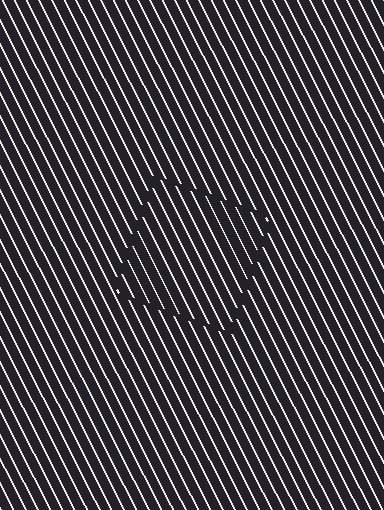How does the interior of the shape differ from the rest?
The interior of the shape contains the same grating, shifted by half a period — the contour is defined by the phase discontinuity where line-ends from the inner and outer gratings abut.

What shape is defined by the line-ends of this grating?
An illusory square. The interior of the shape contains the same grating, shifted by half a period — the contour is defined by the phase discontinuity where line-ends from the inner and outer gratings abut.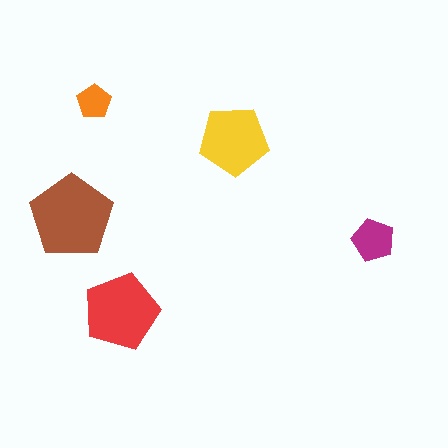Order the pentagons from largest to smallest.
the brown one, the red one, the yellow one, the magenta one, the orange one.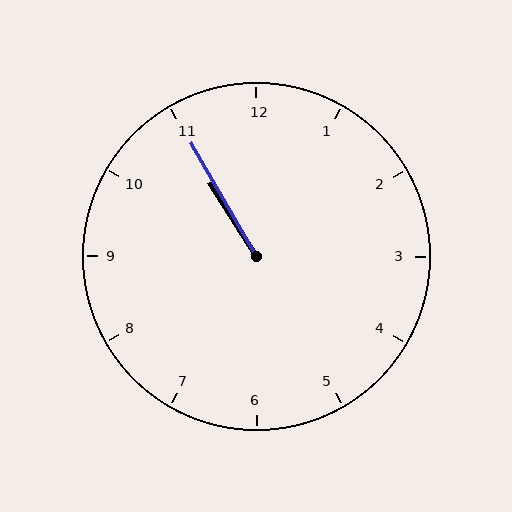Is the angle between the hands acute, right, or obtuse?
It is acute.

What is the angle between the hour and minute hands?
Approximately 2 degrees.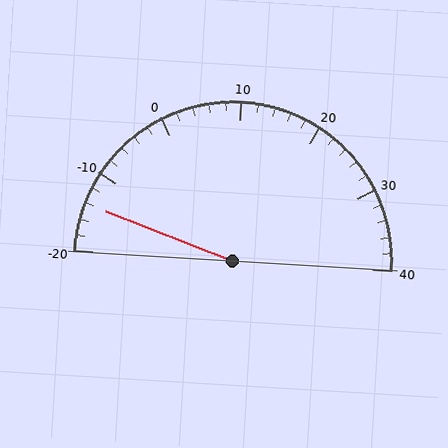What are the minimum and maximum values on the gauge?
The gauge ranges from -20 to 40.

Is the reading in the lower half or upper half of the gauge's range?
The reading is in the lower half of the range (-20 to 40).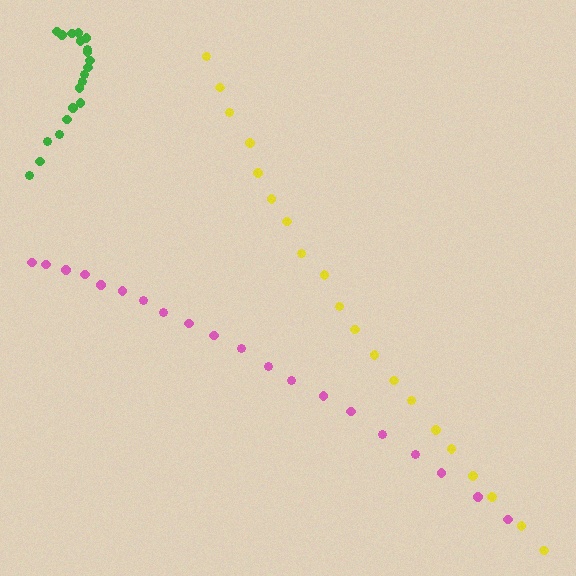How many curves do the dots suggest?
There are 3 distinct paths.